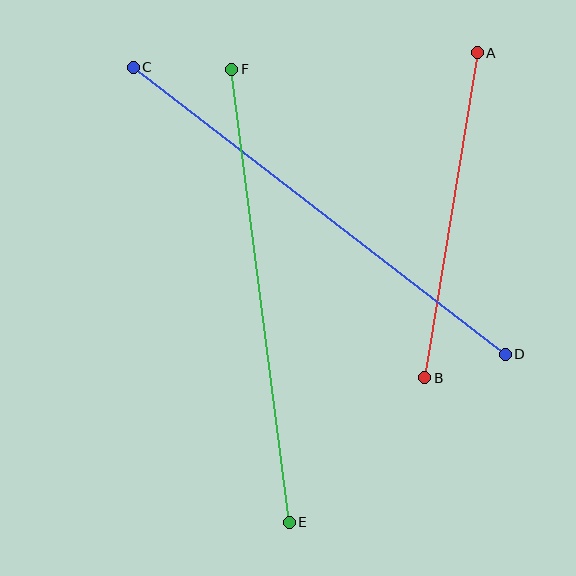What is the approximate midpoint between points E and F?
The midpoint is at approximately (260, 296) pixels.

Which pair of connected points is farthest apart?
Points C and D are farthest apart.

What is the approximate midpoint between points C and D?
The midpoint is at approximately (319, 211) pixels.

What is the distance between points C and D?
The distance is approximately 470 pixels.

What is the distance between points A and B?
The distance is approximately 329 pixels.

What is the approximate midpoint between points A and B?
The midpoint is at approximately (451, 215) pixels.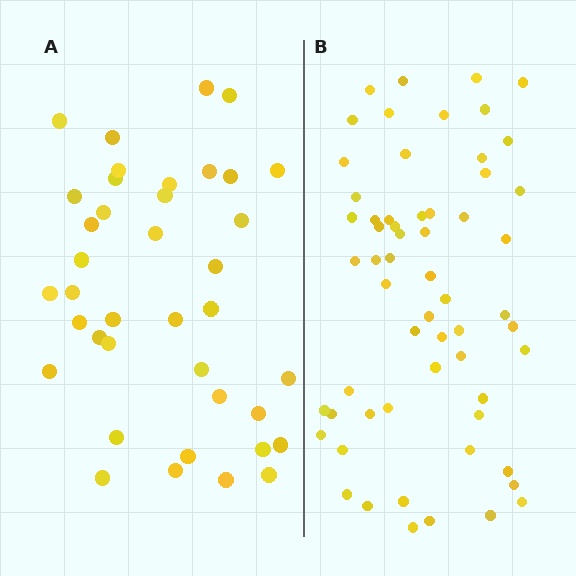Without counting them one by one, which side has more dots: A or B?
Region B (the right region) has more dots.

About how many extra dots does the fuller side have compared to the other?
Region B has approximately 20 more dots than region A.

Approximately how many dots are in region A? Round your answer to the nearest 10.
About 40 dots. (The exact count is 39, which rounds to 40.)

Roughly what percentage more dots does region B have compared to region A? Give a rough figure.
About 55% more.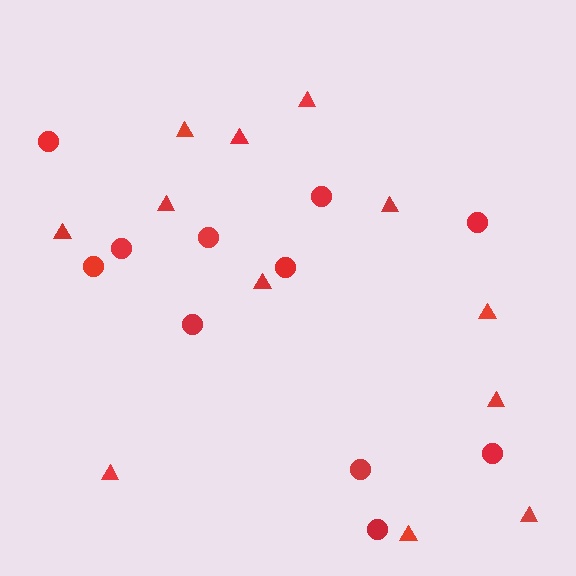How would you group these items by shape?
There are 2 groups: one group of triangles (12) and one group of circles (11).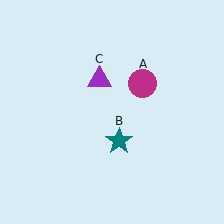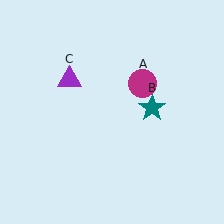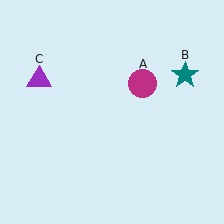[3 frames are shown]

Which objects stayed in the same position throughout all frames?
Magenta circle (object A) remained stationary.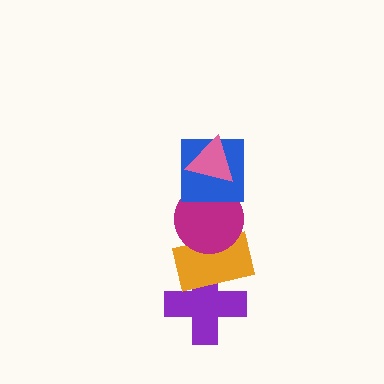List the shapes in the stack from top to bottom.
From top to bottom: the pink triangle, the blue square, the magenta circle, the orange rectangle, the purple cross.